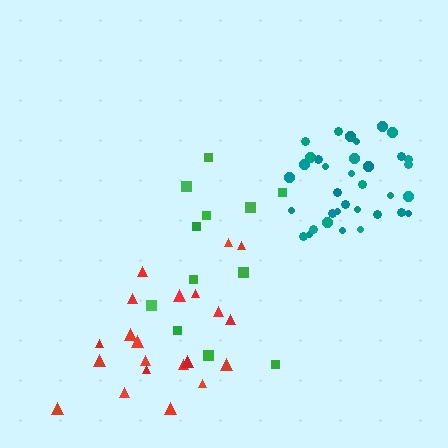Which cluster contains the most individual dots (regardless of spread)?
Teal (35).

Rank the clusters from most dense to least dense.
teal, red, green.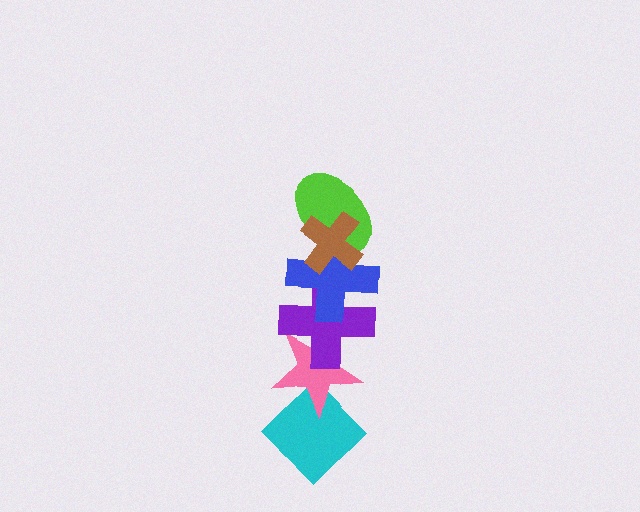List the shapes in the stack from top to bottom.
From top to bottom: the brown cross, the lime ellipse, the blue cross, the purple cross, the pink star, the cyan diamond.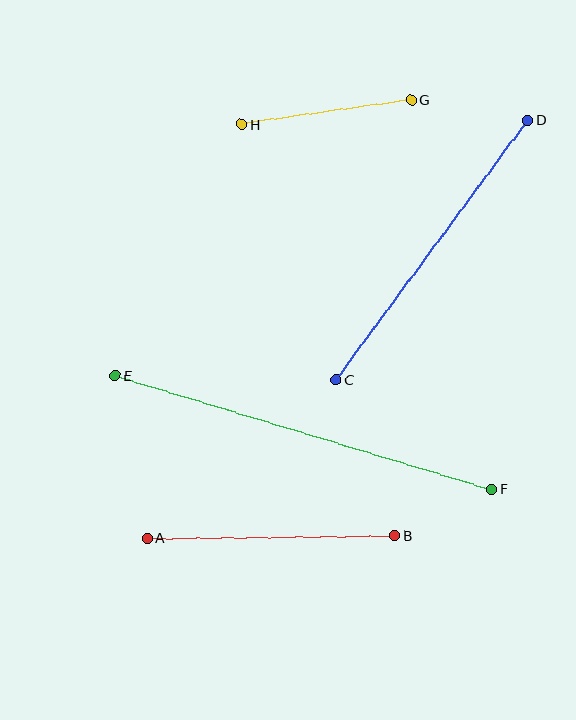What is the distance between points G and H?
The distance is approximately 171 pixels.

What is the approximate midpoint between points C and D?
The midpoint is at approximately (432, 250) pixels.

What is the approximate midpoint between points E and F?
The midpoint is at approximately (304, 433) pixels.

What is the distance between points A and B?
The distance is approximately 248 pixels.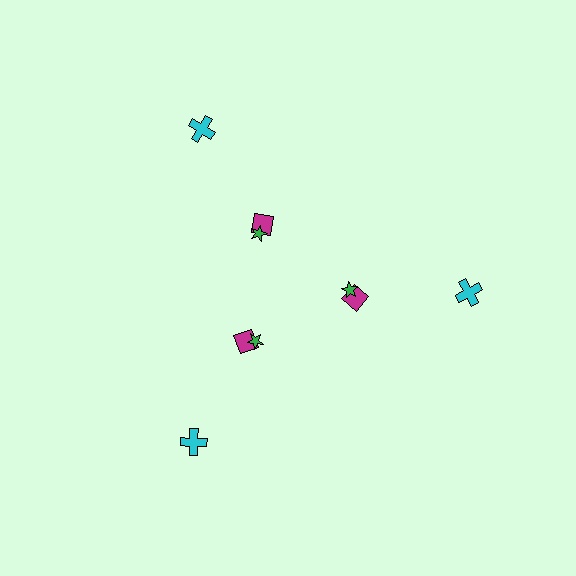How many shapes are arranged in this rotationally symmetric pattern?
There are 9 shapes, arranged in 3 groups of 3.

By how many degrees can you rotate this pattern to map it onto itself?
The pattern maps onto itself every 120 degrees of rotation.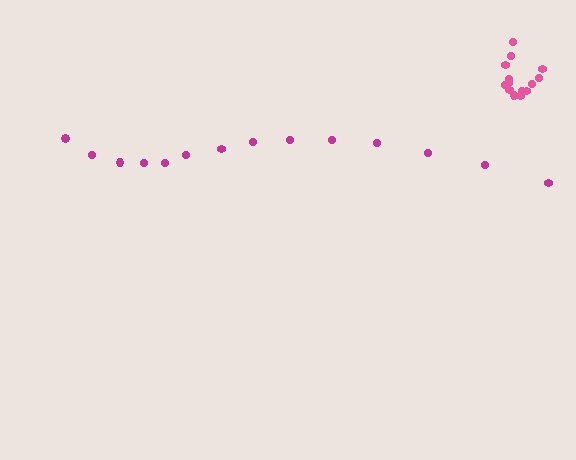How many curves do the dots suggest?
There are 2 distinct paths.